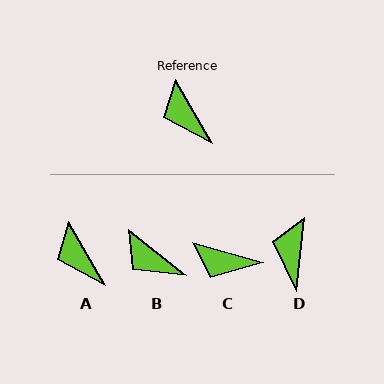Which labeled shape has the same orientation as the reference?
A.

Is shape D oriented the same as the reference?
No, it is off by about 36 degrees.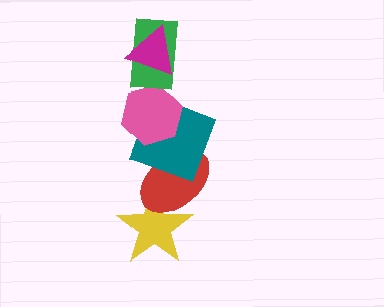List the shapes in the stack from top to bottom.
From top to bottom: the magenta triangle, the green rectangle, the pink hexagon, the teal square, the red ellipse, the yellow star.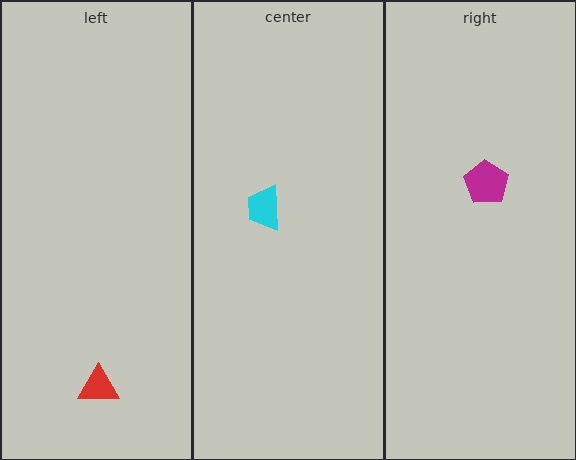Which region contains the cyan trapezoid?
The center region.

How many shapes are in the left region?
1.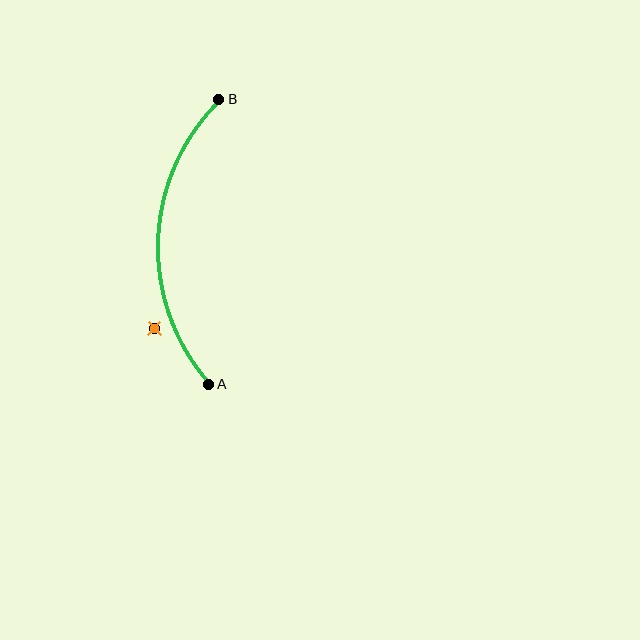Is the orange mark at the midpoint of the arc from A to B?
No — the orange mark does not lie on the arc at all. It sits slightly outside the curve.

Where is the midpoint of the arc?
The arc midpoint is the point on the curve farthest from the straight line joining A and B. It sits to the left of that line.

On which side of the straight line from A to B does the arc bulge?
The arc bulges to the left of the straight line connecting A and B.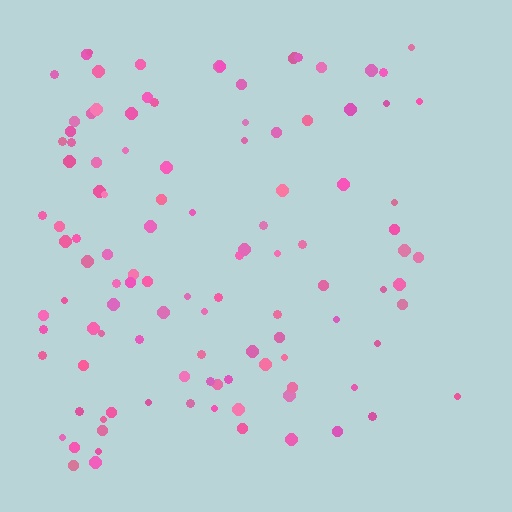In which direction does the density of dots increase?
From right to left, with the left side densest.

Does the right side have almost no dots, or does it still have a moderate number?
Still a moderate number, just noticeably fewer than the left.